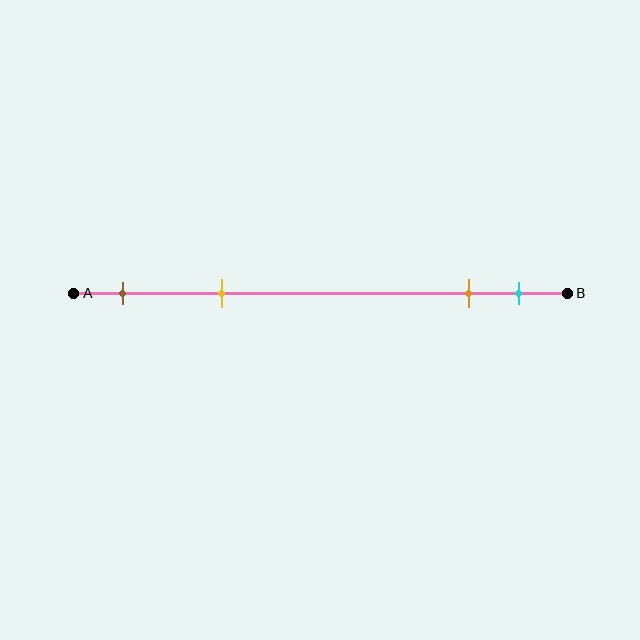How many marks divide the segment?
There are 4 marks dividing the segment.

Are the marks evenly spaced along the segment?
No, the marks are not evenly spaced.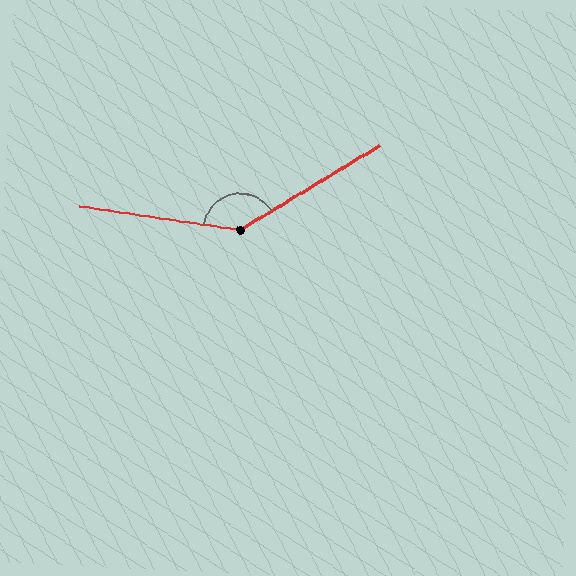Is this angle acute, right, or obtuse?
It is obtuse.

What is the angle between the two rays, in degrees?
Approximately 140 degrees.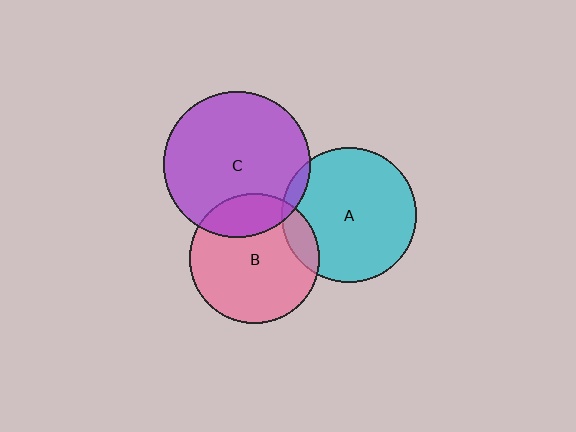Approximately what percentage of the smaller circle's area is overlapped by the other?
Approximately 10%.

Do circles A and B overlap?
Yes.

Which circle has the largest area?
Circle C (purple).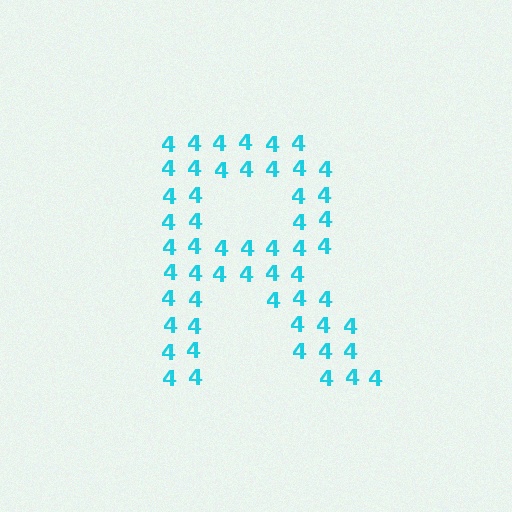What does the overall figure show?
The overall figure shows the letter R.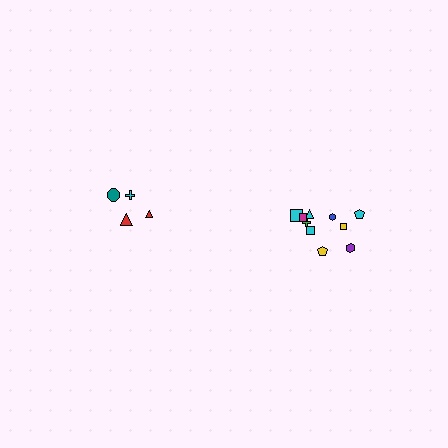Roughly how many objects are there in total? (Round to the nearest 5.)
Roughly 15 objects in total.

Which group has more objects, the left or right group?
The right group.